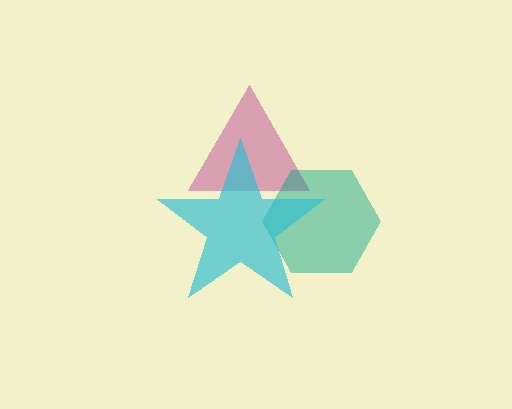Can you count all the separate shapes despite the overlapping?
Yes, there are 3 separate shapes.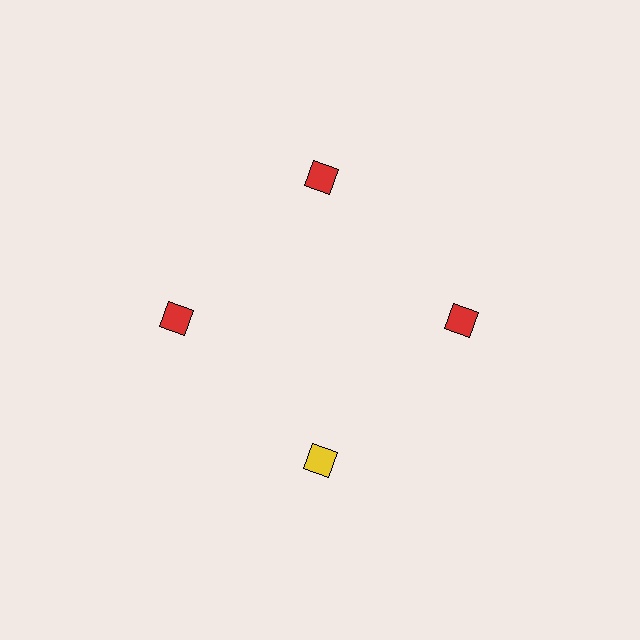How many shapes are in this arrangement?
There are 4 shapes arranged in a ring pattern.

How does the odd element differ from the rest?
It has a different color: yellow instead of red.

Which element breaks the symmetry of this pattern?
The yellow diamond at roughly the 6 o'clock position breaks the symmetry. All other shapes are red diamonds.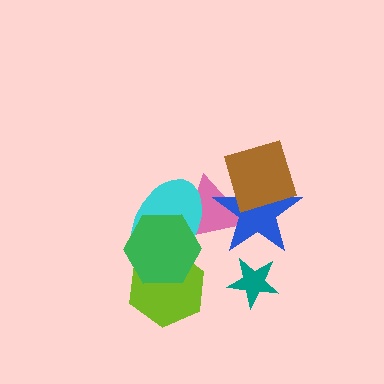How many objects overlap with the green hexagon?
3 objects overlap with the green hexagon.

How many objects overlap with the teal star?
0 objects overlap with the teal star.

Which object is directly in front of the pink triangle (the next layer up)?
The blue star is directly in front of the pink triangle.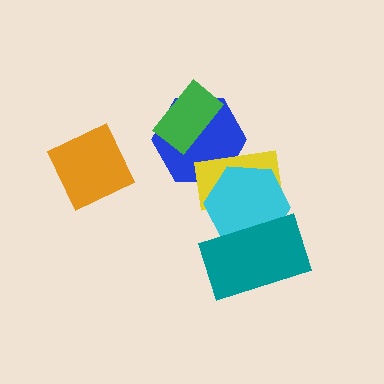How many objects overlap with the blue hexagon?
3 objects overlap with the blue hexagon.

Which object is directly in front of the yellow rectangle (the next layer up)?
The cyan hexagon is directly in front of the yellow rectangle.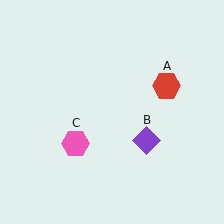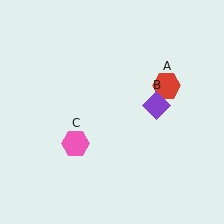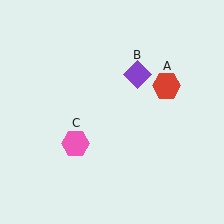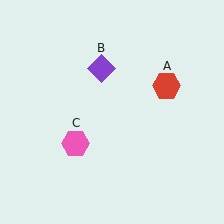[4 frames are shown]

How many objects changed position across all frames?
1 object changed position: purple diamond (object B).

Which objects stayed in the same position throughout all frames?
Red hexagon (object A) and pink hexagon (object C) remained stationary.